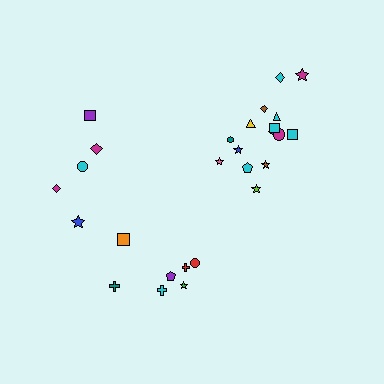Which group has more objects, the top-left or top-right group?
The top-right group.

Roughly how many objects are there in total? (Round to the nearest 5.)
Roughly 25 objects in total.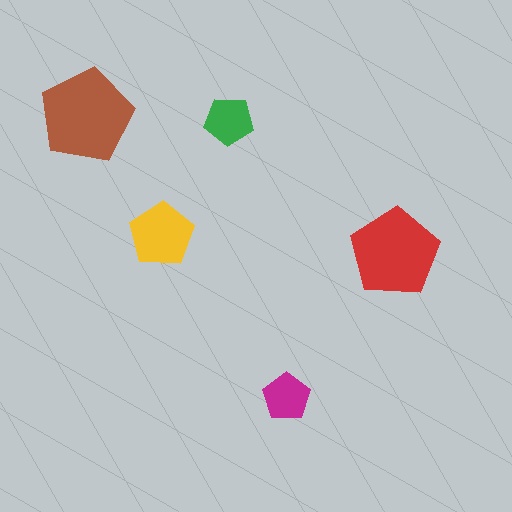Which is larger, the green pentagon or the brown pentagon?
The brown one.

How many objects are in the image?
There are 5 objects in the image.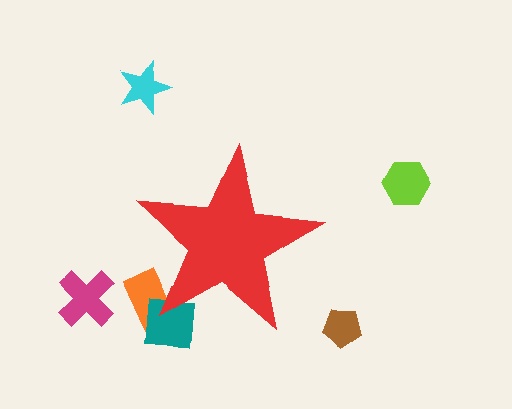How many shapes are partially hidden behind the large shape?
2 shapes are partially hidden.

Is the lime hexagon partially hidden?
No, the lime hexagon is fully visible.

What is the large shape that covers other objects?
A red star.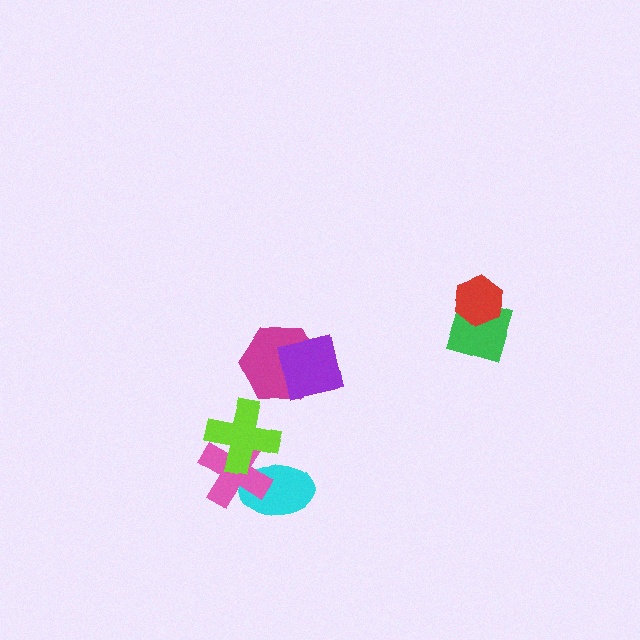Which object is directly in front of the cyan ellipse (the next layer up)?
The pink cross is directly in front of the cyan ellipse.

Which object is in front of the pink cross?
The lime cross is in front of the pink cross.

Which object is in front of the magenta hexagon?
The purple square is in front of the magenta hexagon.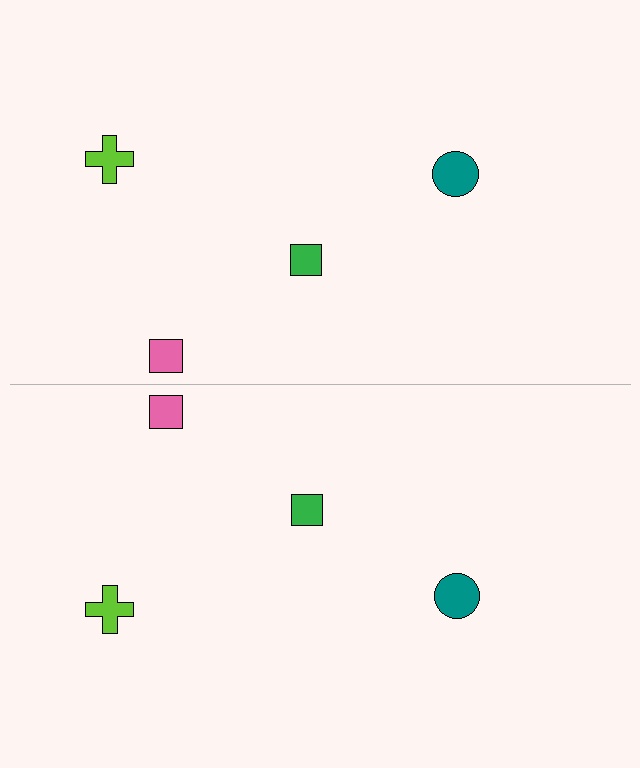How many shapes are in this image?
There are 8 shapes in this image.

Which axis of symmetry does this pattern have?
The pattern has a horizontal axis of symmetry running through the center of the image.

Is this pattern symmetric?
Yes, this pattern has bilateral (reflection) symmetry.